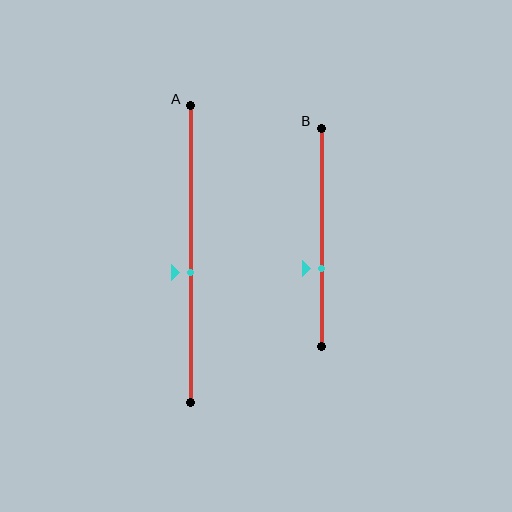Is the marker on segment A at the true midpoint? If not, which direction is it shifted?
No, the marker on segment A is shifted downward by about 6% of the segment length.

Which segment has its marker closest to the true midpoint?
Segment A has its marker closest to the true midpoint.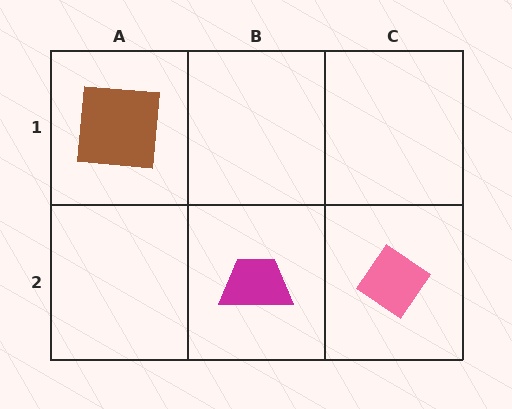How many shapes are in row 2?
2 shapes.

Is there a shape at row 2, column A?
No, that cell is empty.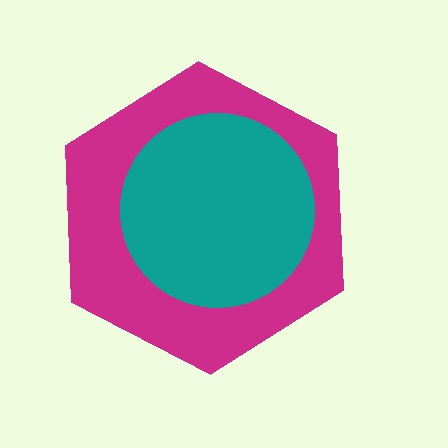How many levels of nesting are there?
2.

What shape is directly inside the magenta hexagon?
The teal circle.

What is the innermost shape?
The teal circle.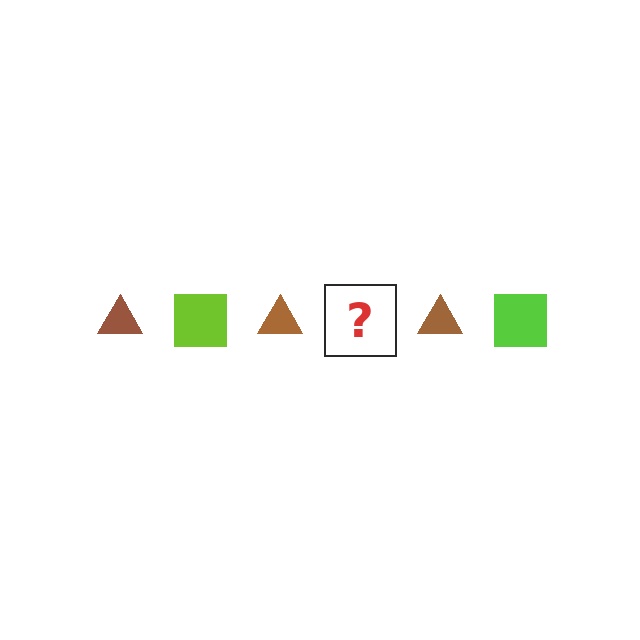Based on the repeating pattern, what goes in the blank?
The blank should be a lime square.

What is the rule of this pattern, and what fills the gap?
The rule is that the pattern alternates between brown triangle and lime square. The gap should be filled with a lime square.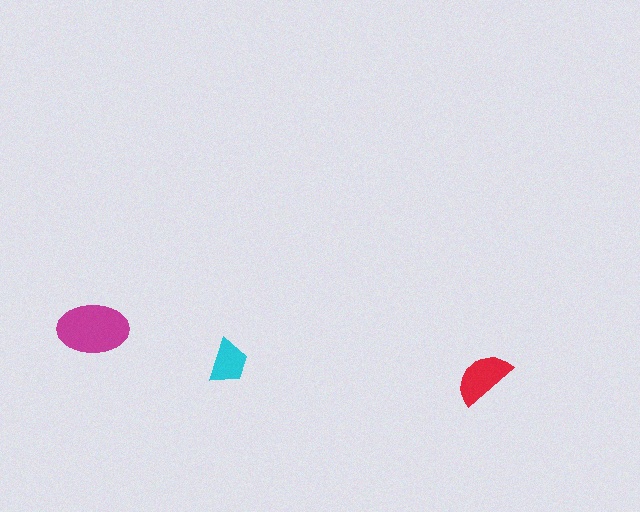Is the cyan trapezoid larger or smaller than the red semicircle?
Smaller.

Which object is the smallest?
The cyan trapezoid.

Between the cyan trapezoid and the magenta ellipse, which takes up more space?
The magenta ellipse.